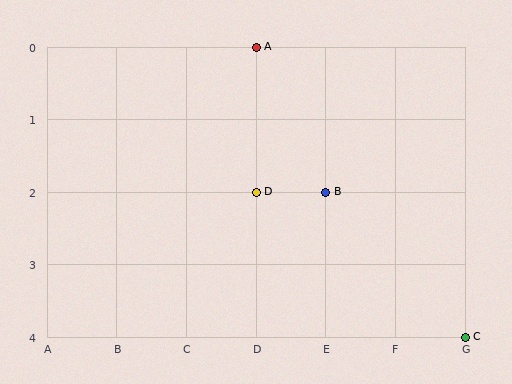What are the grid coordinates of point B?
Point B is at grid coordinates (E, 2).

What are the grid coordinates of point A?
Point A is at grid coordinates (D, 0).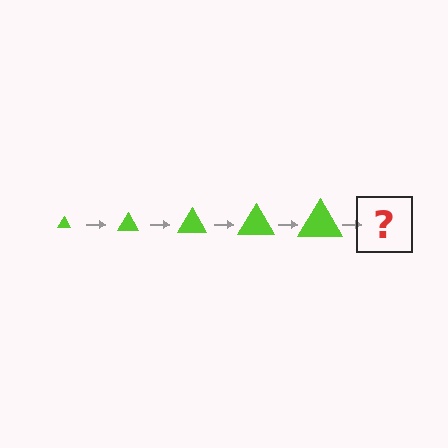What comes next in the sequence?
The next element should be a lime triangle, larger than the previous one.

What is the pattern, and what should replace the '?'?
The pattern is that the triangle gets progressively larger each step. The '?' should be a lime triangle, larger than the previous one.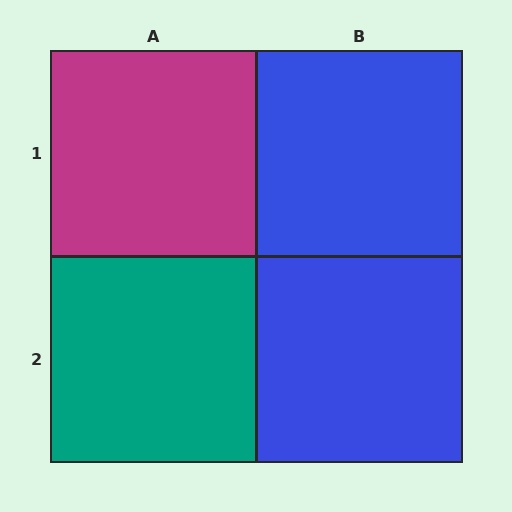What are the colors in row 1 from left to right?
Magenta, blue.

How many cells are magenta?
1 cell is magenta.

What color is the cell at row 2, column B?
Blue.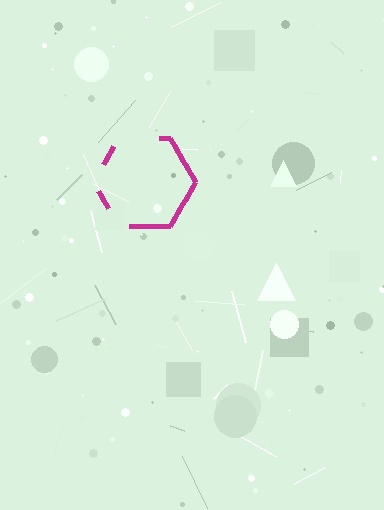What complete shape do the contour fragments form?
The contour fragments form a hexagon.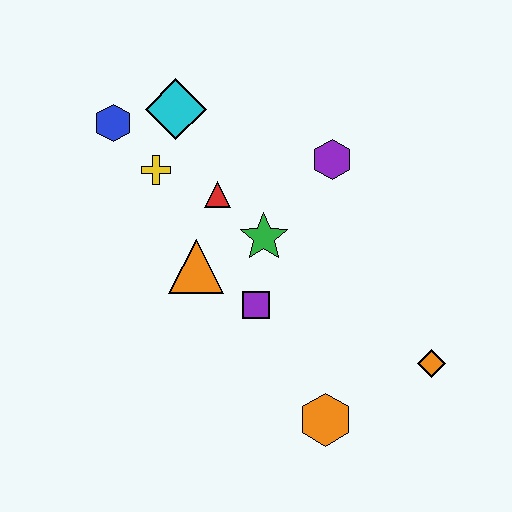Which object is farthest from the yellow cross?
The orange diamond is farthest from the yellow cross.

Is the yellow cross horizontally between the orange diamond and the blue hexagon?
Yes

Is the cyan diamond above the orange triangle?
Yes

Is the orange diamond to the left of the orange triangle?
No